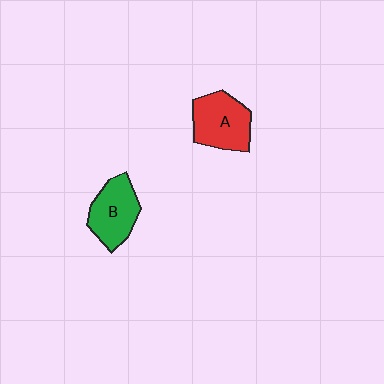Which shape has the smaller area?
Shape B (green).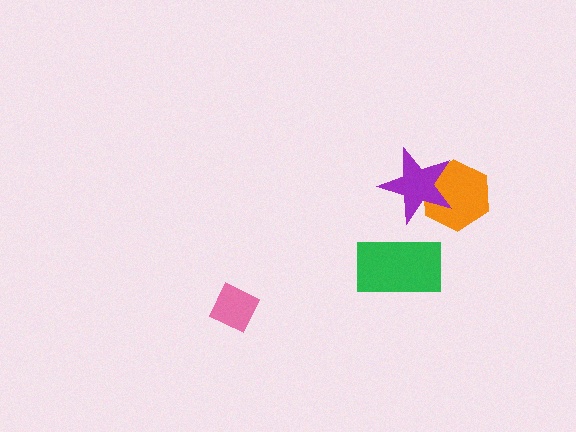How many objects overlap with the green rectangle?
0 objects overlap with the green rectangle.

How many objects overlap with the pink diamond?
0 objects overlap with the pink diamond.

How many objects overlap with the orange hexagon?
1 object overlaps with the orange hexagon.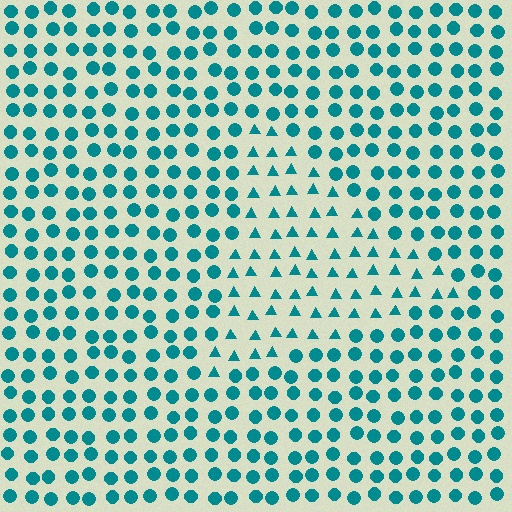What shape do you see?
I see a triangle.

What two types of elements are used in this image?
The image uses triangles inside the triangle region and circles outside it.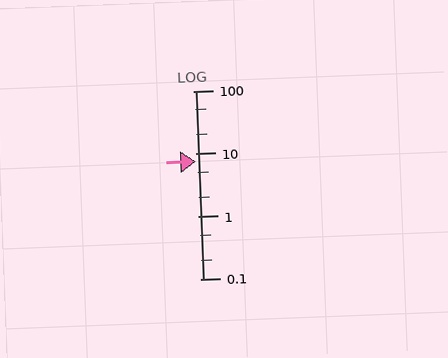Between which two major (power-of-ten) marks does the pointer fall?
The pointer is between 1 and 10.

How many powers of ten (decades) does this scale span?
The scale spans 3 decades, from 0.1 to 100.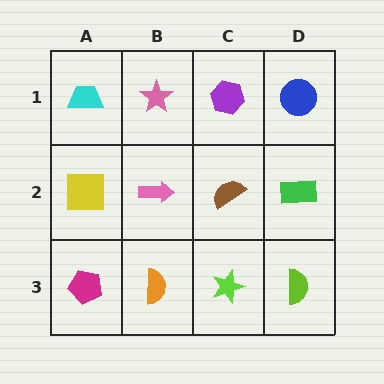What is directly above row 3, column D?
A green rectangle.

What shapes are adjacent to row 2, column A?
A cyan trapezoid (row 1, column A), a magenta pentagon (row 3, column A), a pink arrow (row 2, column B).